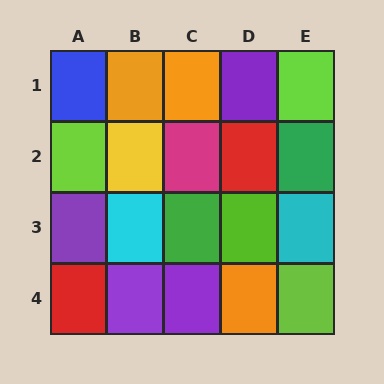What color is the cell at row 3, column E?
Cyan.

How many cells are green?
2 cells are green.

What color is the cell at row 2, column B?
Yellow.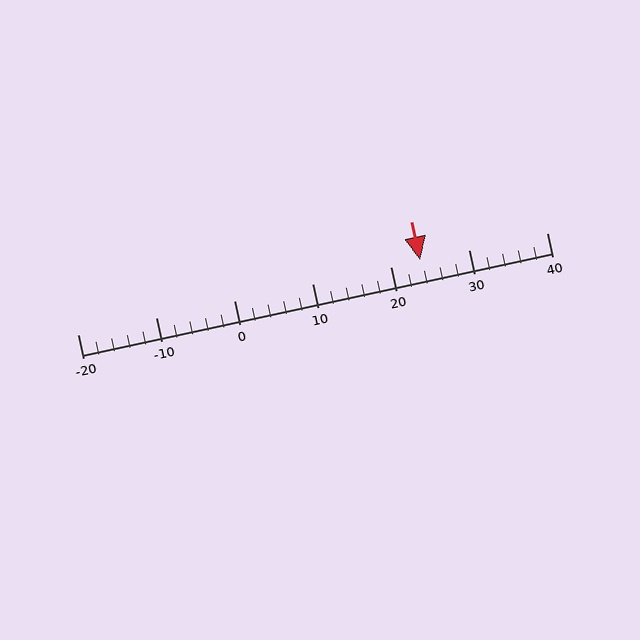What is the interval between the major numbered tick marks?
The major tick marks are spaced 10 units apart.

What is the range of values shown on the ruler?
The ruler shows values from -20 to 40.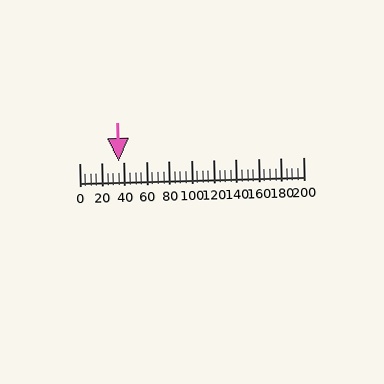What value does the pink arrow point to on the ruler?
The pink arrow points to approximately 35.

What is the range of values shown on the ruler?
The ruler shows values from 0 to 200.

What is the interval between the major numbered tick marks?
The major tick marks are spaced 20 units apart.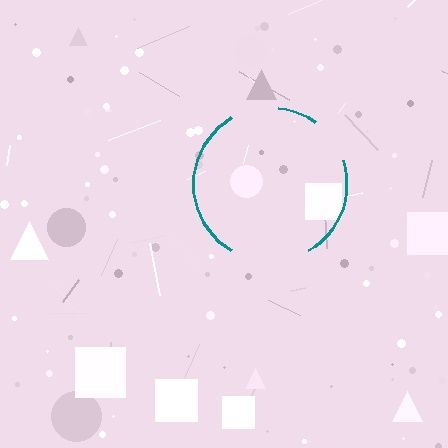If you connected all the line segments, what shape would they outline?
They would outline a circle.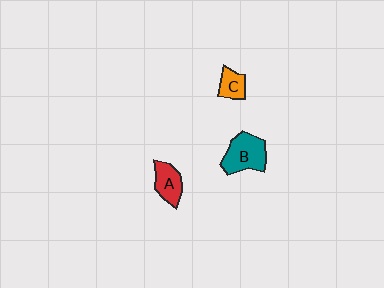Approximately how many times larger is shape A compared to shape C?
Approximately 1.3 times.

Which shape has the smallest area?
Shape C (orange).